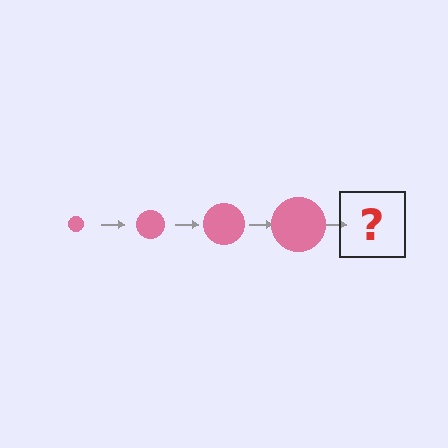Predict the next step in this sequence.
The next step is a pink circle, larger than the previous one.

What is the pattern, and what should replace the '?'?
The pattern is that the circle gets progressively larger each step. The '?' should be a pink circle, larger than the previous one.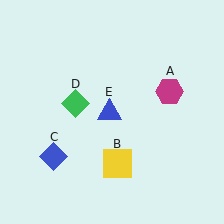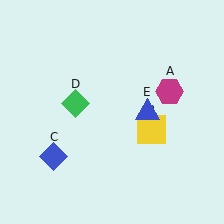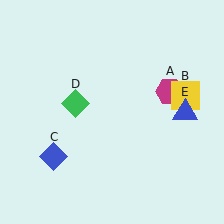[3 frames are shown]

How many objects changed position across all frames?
2 objects changed position: yellow square (object B), blue triangle (object E).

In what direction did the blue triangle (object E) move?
The blue triangle (object E) moved right.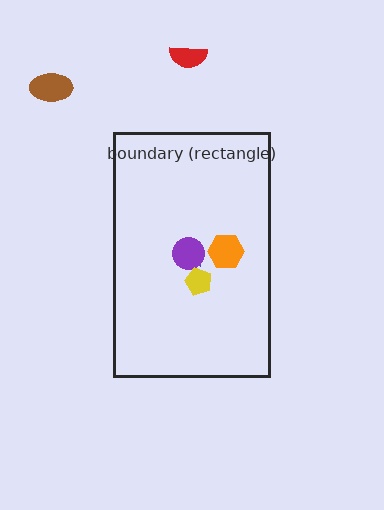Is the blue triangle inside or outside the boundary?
Inside.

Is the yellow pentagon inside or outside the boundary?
Inside.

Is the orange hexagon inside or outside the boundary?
Inside.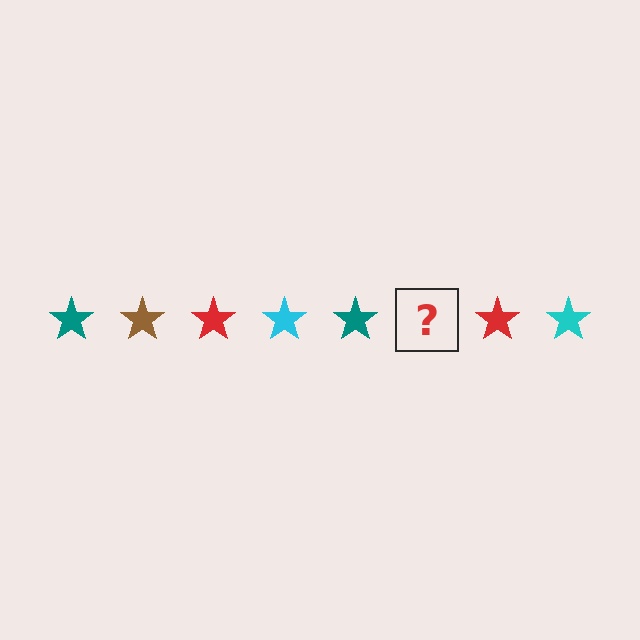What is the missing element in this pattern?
The missing element is a brown star.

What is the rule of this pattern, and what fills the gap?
The rule is that the pattern cycles through teal, brown, red, cyan stars. The gap should be filled with a brown star.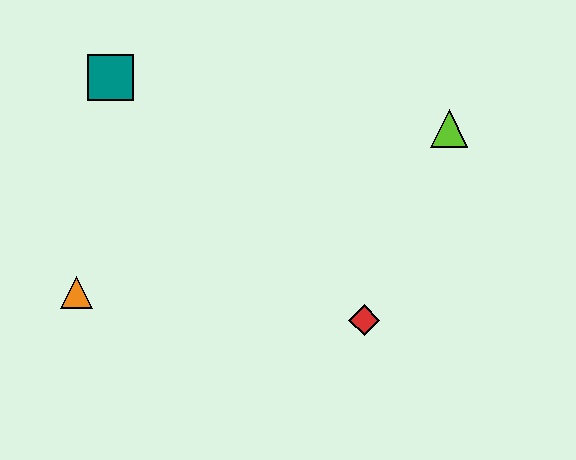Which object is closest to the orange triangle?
The teal square is closest to the orange triangle.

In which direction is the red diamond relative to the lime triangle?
The red diamond is below the lime triangle.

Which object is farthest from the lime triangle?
The orange triangle is farthest from the lime triangle.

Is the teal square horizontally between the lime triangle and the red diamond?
No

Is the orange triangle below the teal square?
Yes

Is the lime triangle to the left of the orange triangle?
No